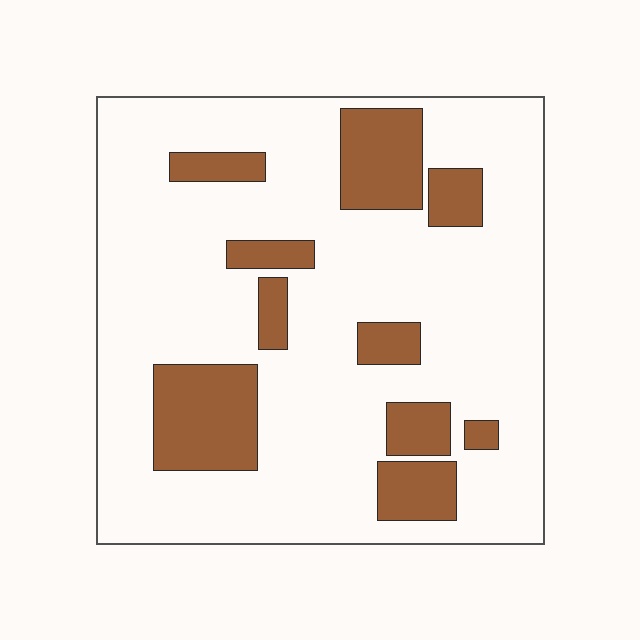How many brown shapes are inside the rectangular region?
10.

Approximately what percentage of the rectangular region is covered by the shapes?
Approximately 20%.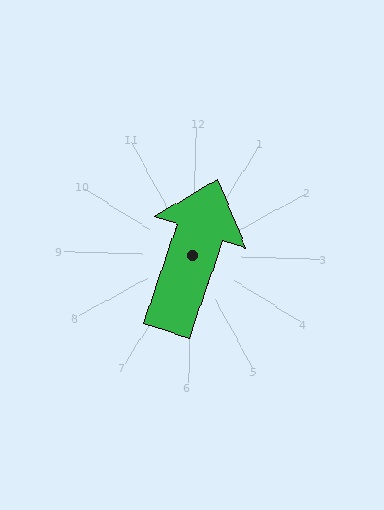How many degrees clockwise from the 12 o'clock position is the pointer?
Approximately 17 degrees.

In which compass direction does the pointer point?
North.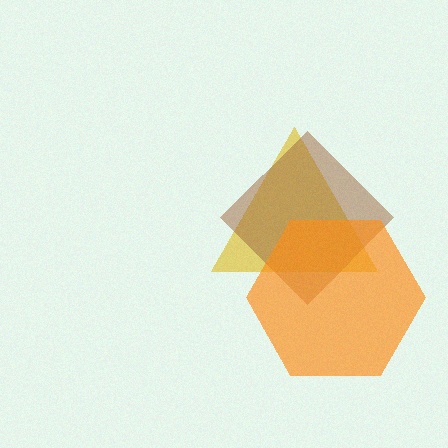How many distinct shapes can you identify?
There are 3 distinct shapes: a yellow triangle, a brown diamond, an orange hexagon.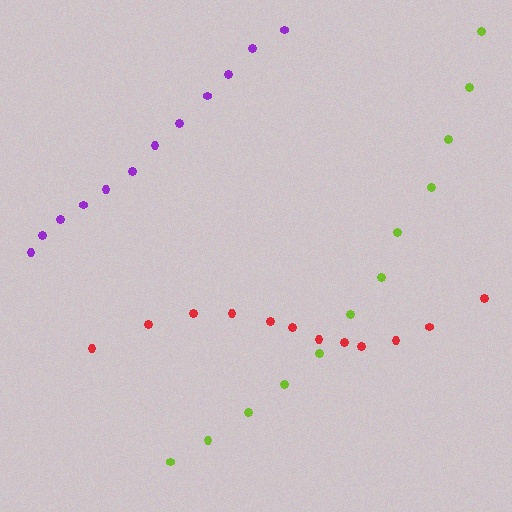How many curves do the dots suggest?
There are 3 distinct paths.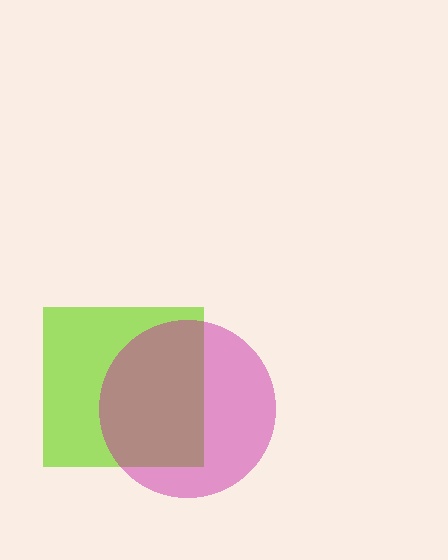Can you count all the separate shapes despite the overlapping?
Yes, there are 2 separate shapes.